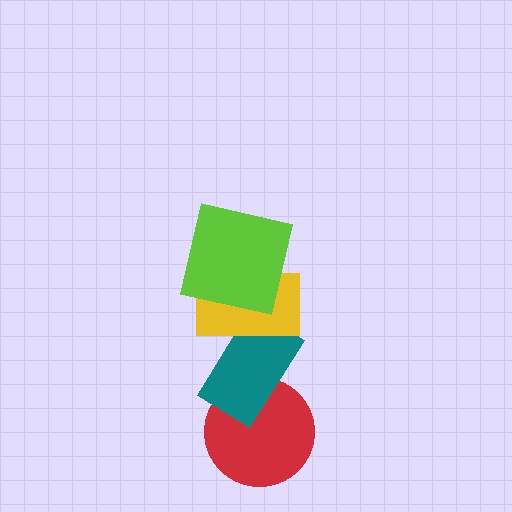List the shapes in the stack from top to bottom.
From top to bottom: the lime square, the yellow rectangle, the teal rectangle, the red circle.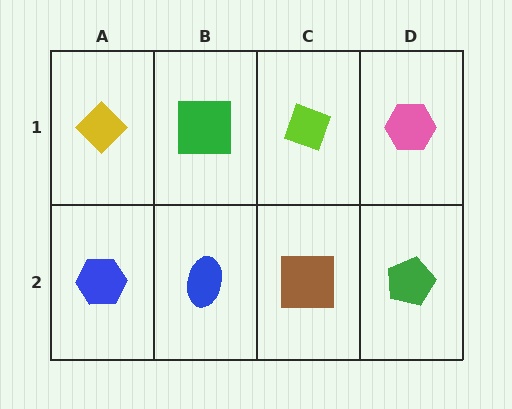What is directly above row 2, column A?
A yellow diamond.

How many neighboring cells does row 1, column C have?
3.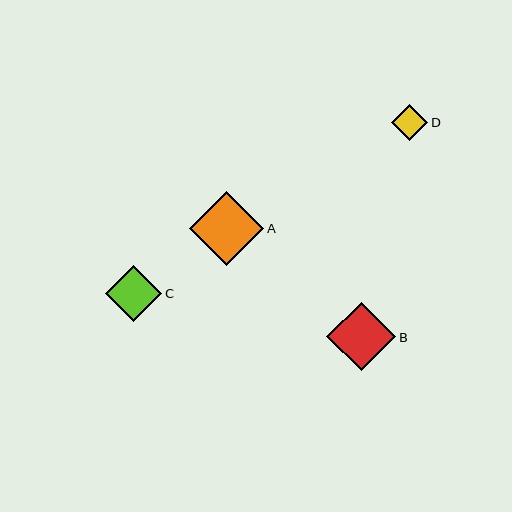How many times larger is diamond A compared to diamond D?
Diamond A is approximately 2.1 times the size of diamond D.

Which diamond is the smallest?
Diamond D is the smallest with a size of approximately 36 pixels.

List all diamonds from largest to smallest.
From largest to smallest: A, B, C, D.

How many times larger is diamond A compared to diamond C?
Diamond A is approximately 1.3 times the size of diamond C.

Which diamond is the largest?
Diamond A is the largest with a size of approximately 74 pixels.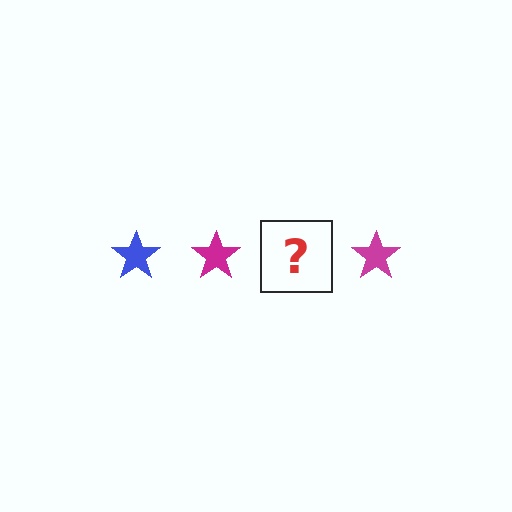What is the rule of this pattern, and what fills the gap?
The rule is that the pattern cycles through blue, magenta stars. The gap should be filled with a blue star.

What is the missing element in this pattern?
The missing element is a blue star.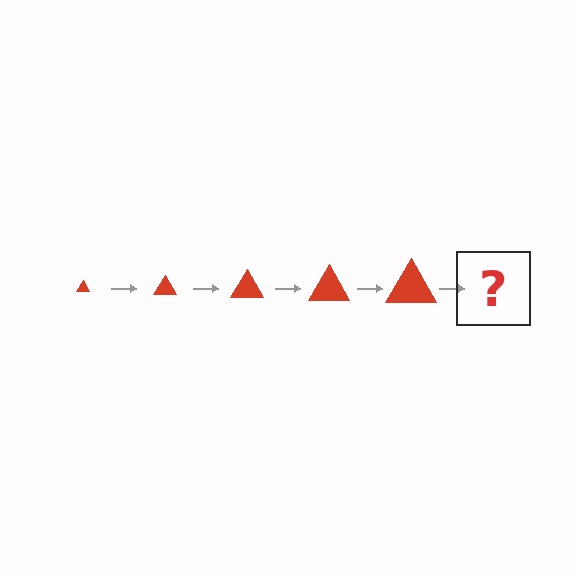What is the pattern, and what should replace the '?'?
The pattern is that the triangle gets progressively larger each step. The '?' should be a red triangle, larger than the previous one.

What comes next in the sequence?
The next element should be a red triangle, larger than the previous one.